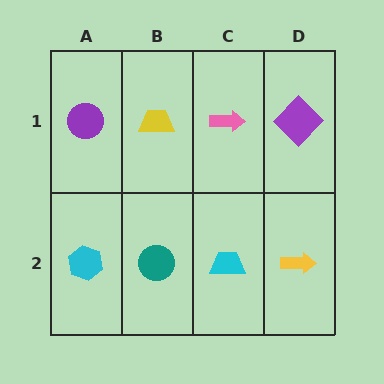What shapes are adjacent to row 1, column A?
A cyan hexagon (row 2, column A), a yellow trapezoid (row 1, column B).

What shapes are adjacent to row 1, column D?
A yellow arrow (row 2, column D), a pink arrow (row 1, column C).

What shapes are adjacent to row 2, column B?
A yellow trapezoid (row 1, column B), a cyan hexagon (row 2, column A), a cyan trapezoid (row 2, column C).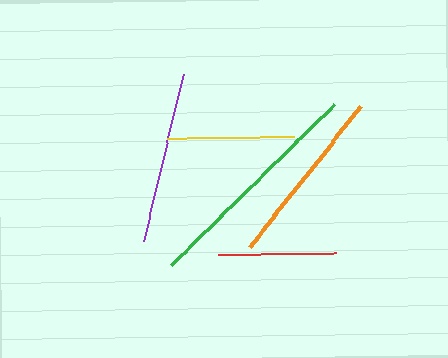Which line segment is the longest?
The green line is the longest at approximately 229 pixels.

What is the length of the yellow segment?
The yellow segment is approximately 128 pixels long.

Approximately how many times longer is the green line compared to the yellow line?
The green line is approximately 1.8 times the length of the yellow line.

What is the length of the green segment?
The green segment is approximately 229 pixels long.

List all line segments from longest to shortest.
From longest to shortest: green, orange, purple, yellow, red.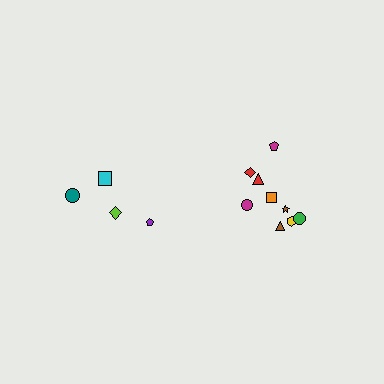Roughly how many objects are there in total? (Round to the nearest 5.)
Roughly 15 objects in total.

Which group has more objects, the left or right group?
The right group.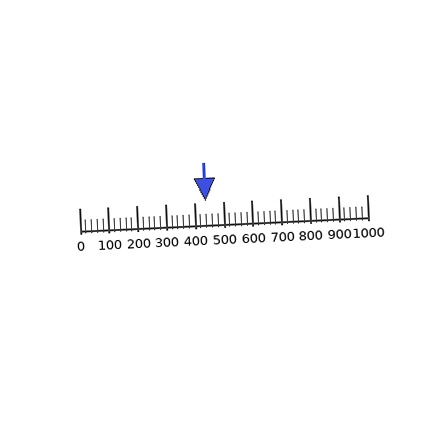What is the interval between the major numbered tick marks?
The major tick marks are spaced 100 units apart.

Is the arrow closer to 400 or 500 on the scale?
The arrow is closer to 400.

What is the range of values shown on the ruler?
The ruler shows values from 0 to 1000.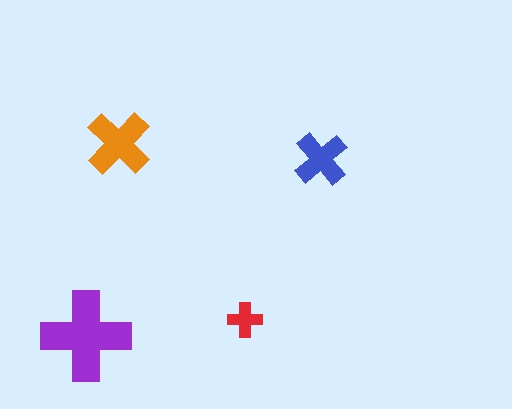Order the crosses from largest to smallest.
the purple one, the orange one, the blue one, the red one.